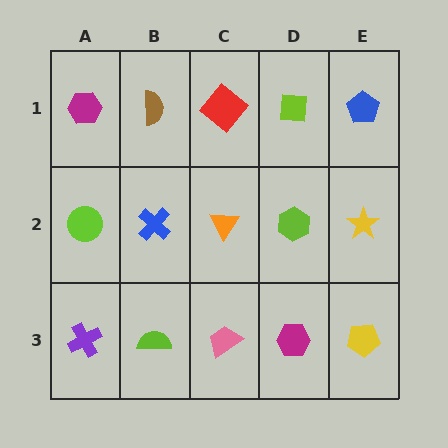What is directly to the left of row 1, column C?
A brown semicircle.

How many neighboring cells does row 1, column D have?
3.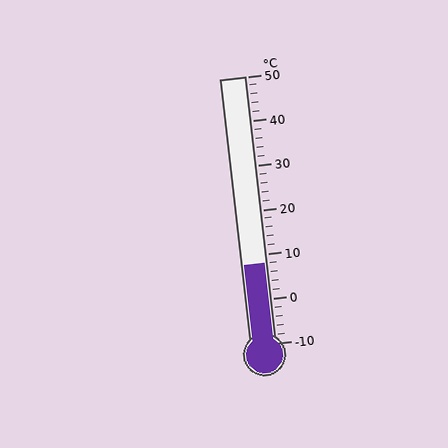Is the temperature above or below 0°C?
The temperature is above 0°C.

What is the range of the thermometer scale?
The thermometer scale ranges from -10°C to 50°C.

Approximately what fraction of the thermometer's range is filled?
The thermometer is filled to approximately 30% of its range.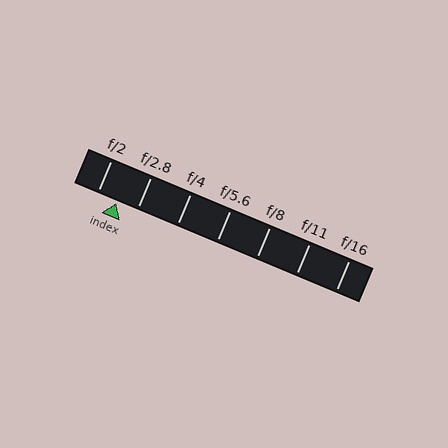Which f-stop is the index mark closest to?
The index mark is closest to f/2.8.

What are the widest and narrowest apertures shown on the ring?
The widest aperture shown is f/2 and the narrowest is f/16.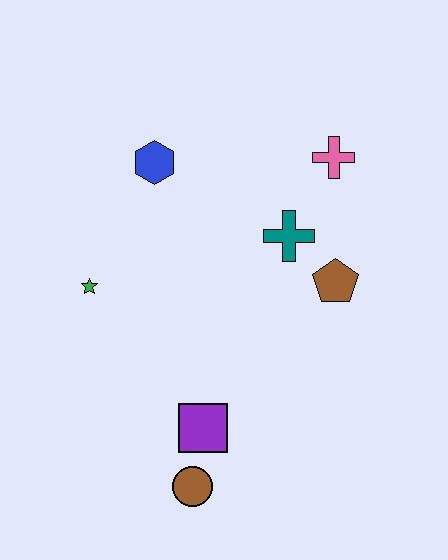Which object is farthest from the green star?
The pink cross is farthest from the green star.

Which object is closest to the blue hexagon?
The green star is closest to the blue hexagon.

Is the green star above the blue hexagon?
No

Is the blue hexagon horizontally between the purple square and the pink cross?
No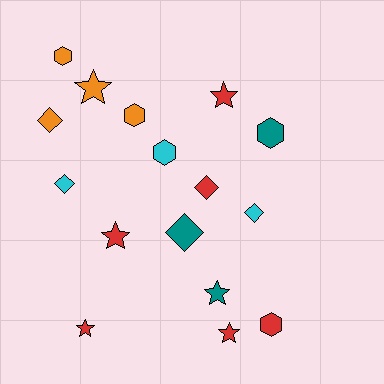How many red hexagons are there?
There is 1 red hexagon.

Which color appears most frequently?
Red, with 6 objects.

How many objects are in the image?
There are 16 objects.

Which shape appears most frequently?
Star, with 6 objects.